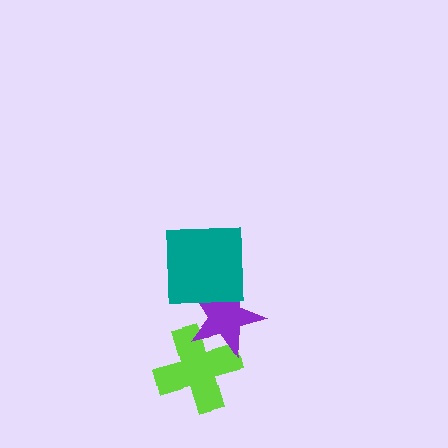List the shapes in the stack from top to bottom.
From top to bottom: the teal square, the purple star, the lime cross.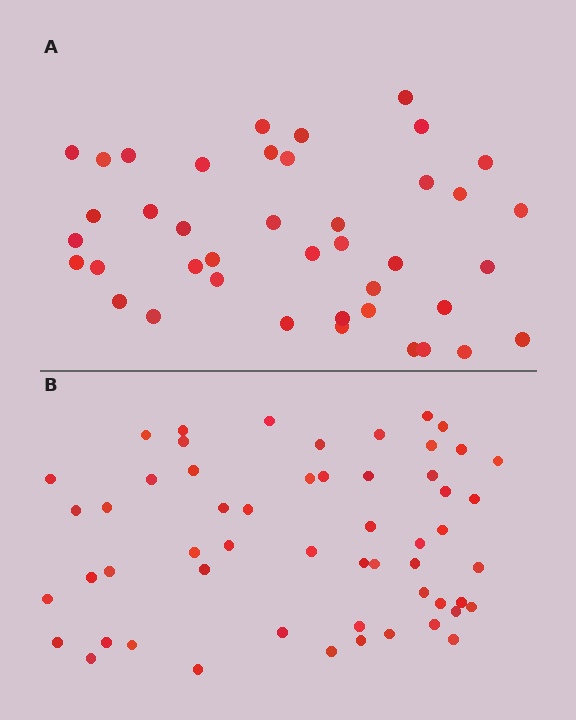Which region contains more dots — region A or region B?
Region B (the bottom region) has more dots.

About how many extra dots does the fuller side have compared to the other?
Region B has approximately 15 more dots than region A.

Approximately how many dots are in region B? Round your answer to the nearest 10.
About 60 dots. (The exact count is 55, which rounds to 60.)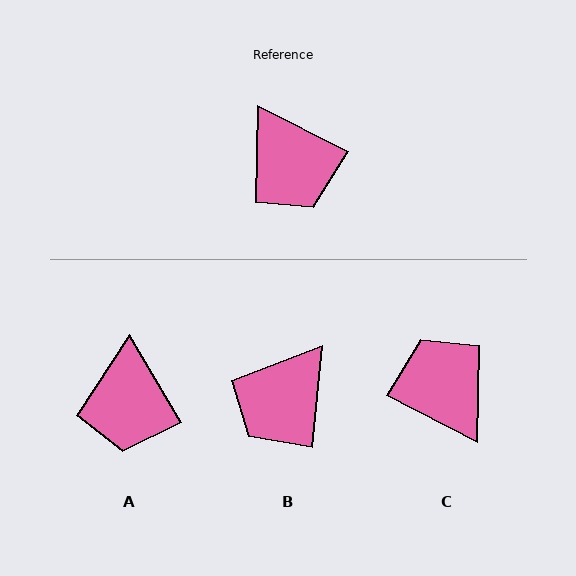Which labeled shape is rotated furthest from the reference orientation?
C, about 180 degrees away.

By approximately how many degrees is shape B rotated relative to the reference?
Approximately 68 degrees clockwise.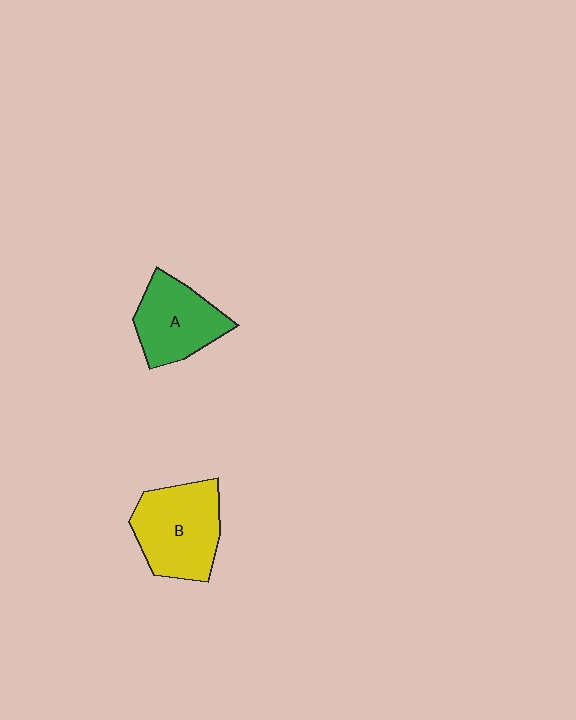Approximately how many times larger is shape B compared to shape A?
Approximately 1.2 times.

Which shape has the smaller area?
Shape A (green).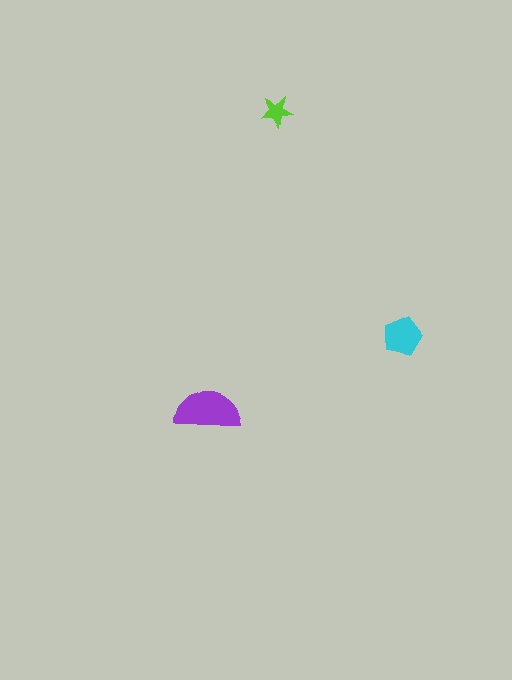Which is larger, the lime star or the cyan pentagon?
The cyan pentagon.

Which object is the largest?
The purple semicircle.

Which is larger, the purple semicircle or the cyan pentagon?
The purple semicircle.